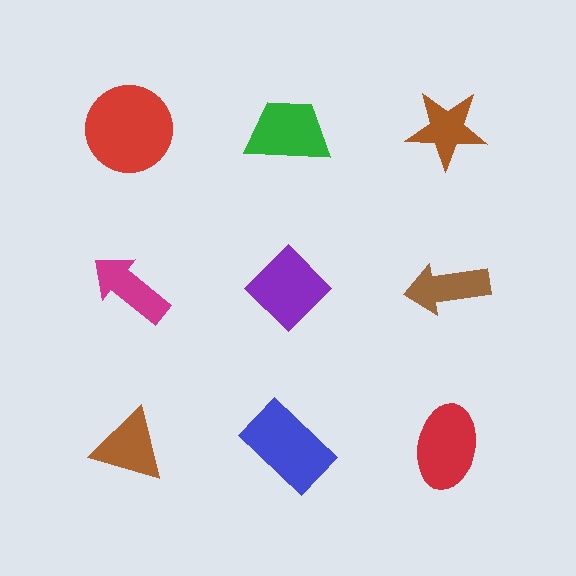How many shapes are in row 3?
3 shapes.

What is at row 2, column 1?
A magenta arrow.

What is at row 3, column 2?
A blue rectangle.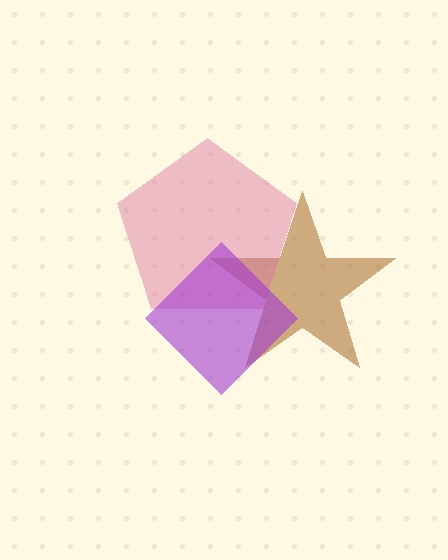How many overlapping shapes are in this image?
There are 3 overlapping shapes in the image.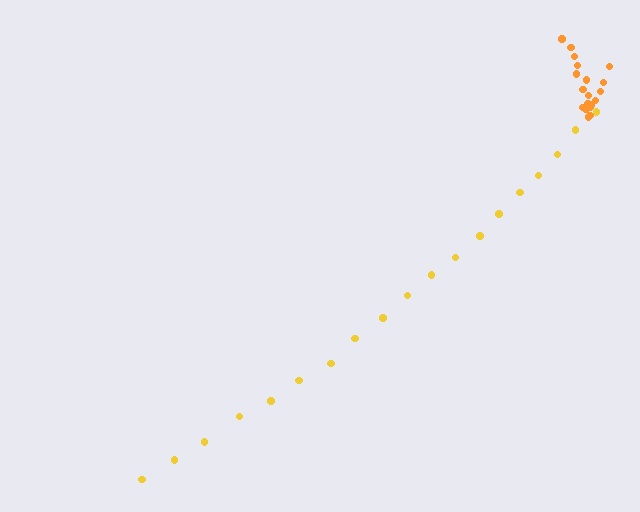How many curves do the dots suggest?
There are 2 distinct paths.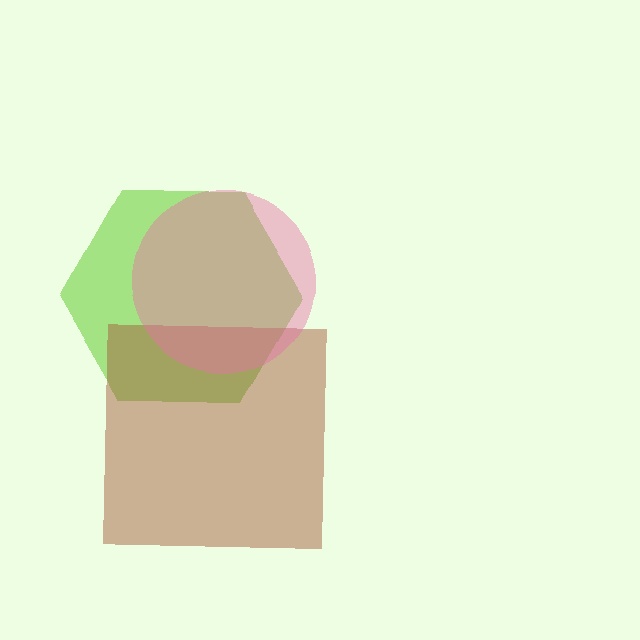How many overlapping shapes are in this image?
There are 3 overlapping shapes in the image.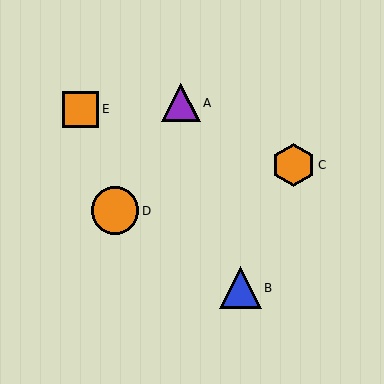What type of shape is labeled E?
Shape E is an orange square.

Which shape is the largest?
The orange circle (labeled D) is the largest.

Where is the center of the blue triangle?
The center of the blue triangle is at (240, 288).